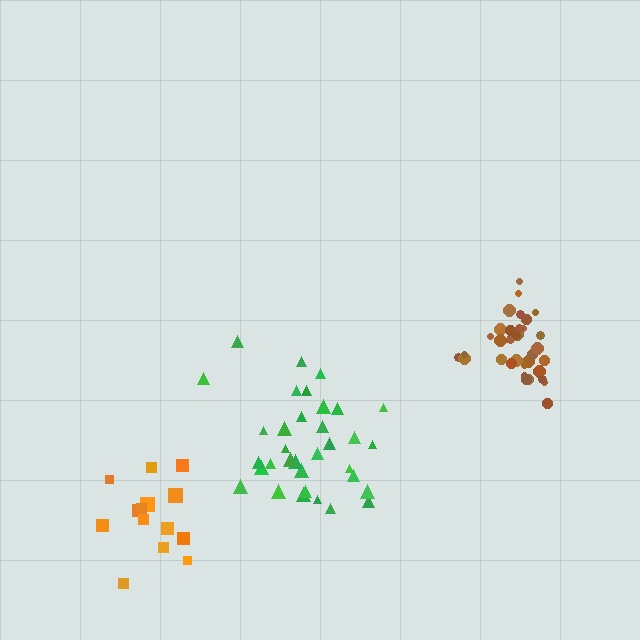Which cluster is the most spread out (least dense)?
Orange.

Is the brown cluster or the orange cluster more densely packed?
Brown.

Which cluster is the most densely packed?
Brown.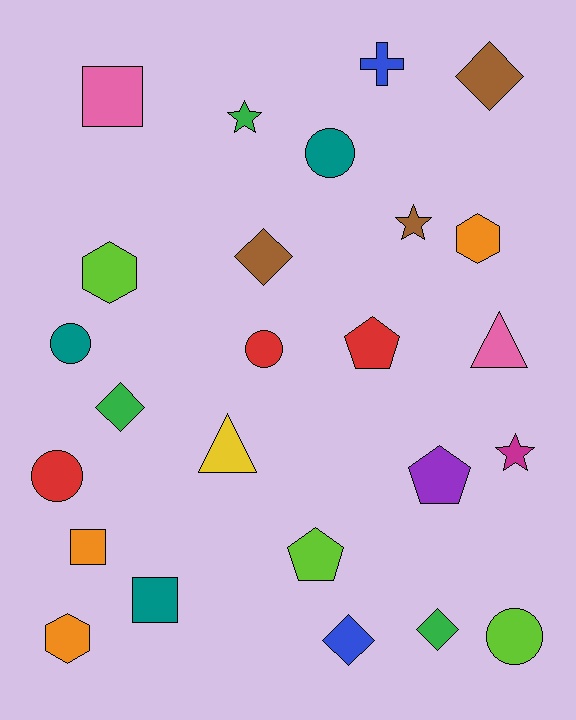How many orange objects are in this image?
There are 3 orange objects.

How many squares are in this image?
There are 3 squares.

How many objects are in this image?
There are 25 objects.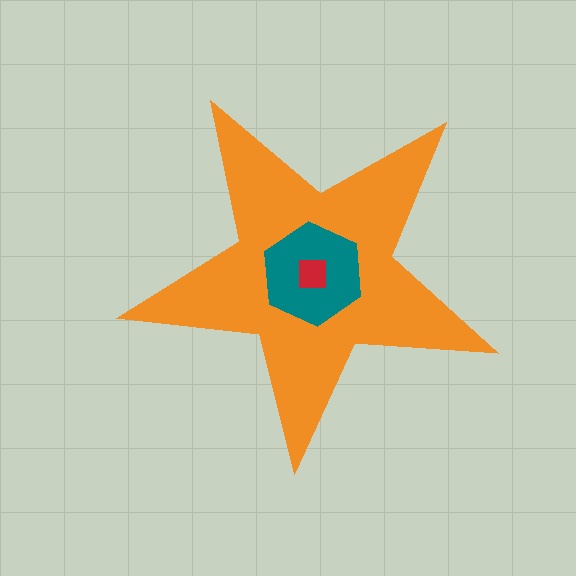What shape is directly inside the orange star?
The teal hexagon.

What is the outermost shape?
The orange star.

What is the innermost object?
The red square.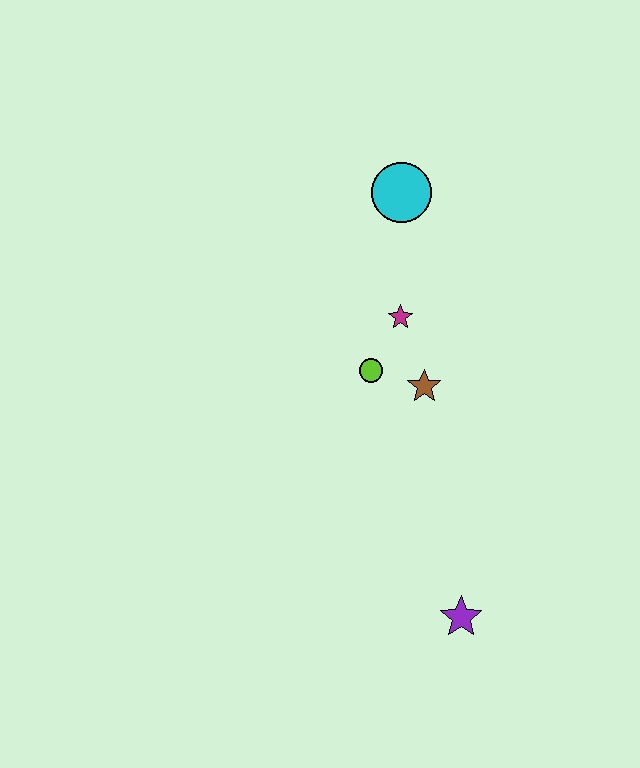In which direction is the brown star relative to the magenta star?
The brown star is below the magenta star.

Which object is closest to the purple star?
The brown star is closest to the purple star.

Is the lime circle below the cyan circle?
Yes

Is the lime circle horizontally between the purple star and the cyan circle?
No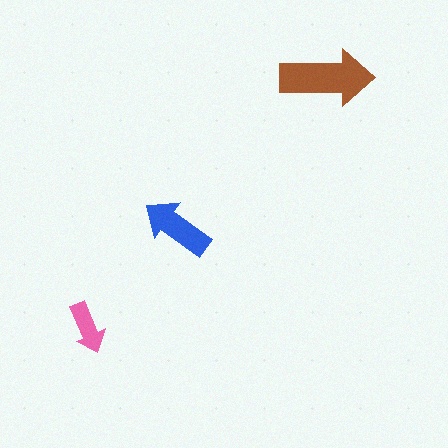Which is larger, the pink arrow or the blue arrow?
The blue one.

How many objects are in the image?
There are 3 objects in the image.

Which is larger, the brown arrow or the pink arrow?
The brown one.